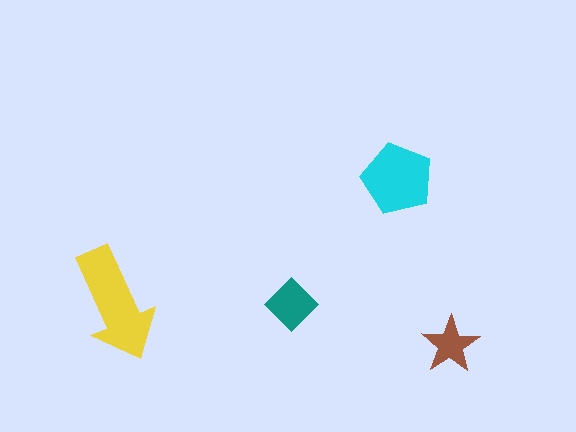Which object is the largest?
The yellow arrow.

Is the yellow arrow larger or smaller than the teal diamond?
Larger.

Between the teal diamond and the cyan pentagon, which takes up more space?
The cyan pentagon.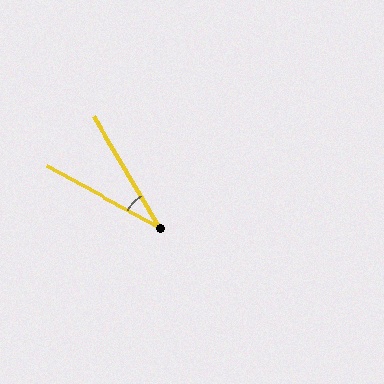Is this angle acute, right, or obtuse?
It is acute.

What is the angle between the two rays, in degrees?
Approximately 31 degrees.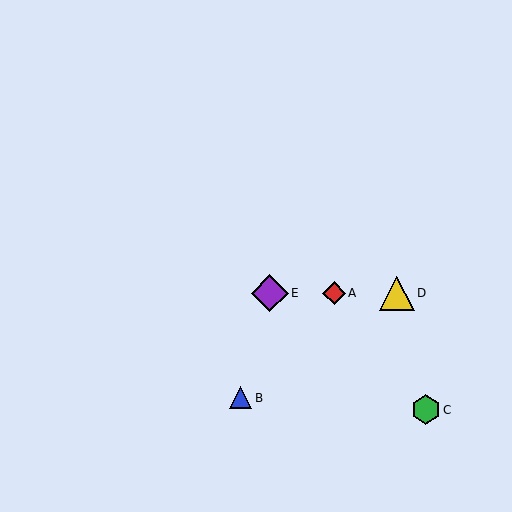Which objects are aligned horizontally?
Objects A, D, E are aligned horizontally.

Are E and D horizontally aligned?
Yes, both are at y≈293.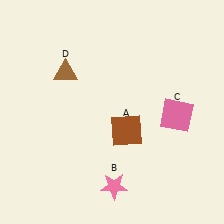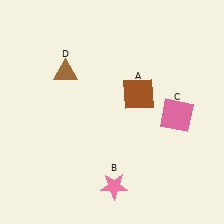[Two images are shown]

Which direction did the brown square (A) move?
The brown square (A) moved up.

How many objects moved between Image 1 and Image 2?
1 object moved between the two images.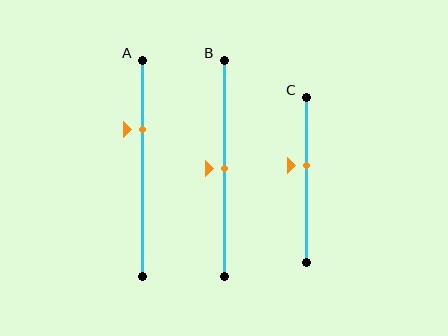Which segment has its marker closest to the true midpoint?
Segment B has its marker closest to the true midpoint.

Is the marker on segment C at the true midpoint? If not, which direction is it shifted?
No, the marker on segment C is shifted upward by about 9% of the segment length.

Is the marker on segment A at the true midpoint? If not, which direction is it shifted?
No, the marker on segment A is shifted upward by about 18% of the segment length.